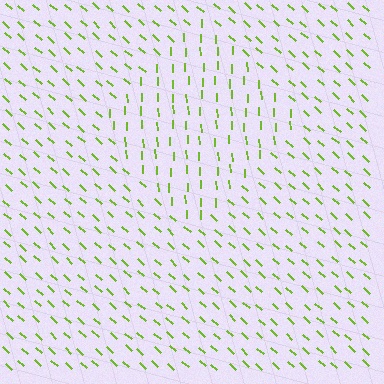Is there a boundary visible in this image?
Yes, there is a texture boundary formed by a change in line orientation.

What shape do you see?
I see a diamond.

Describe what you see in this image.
The image is filled with small lime line segments. A diamond region in the image has lines oriented differently from the surrounding lines, creating a visible texture boundary.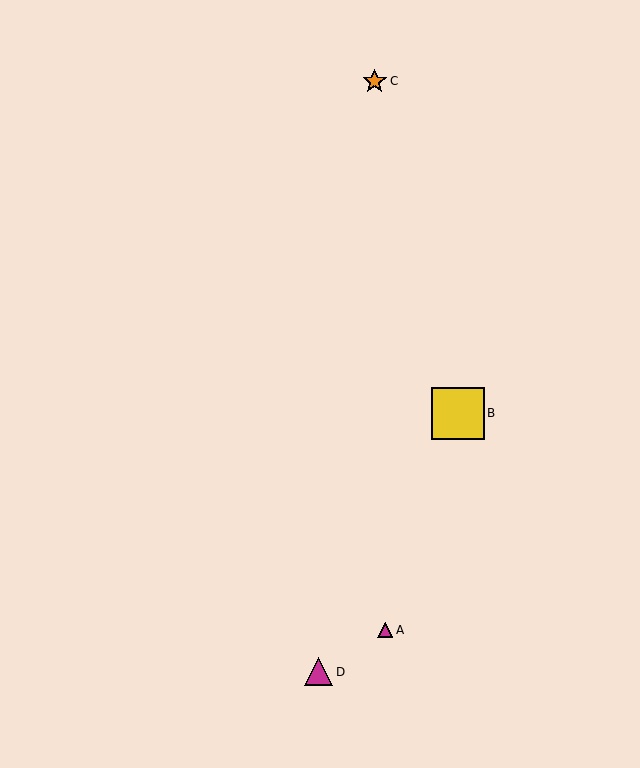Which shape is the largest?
The yellow square (labeled B) is the largest.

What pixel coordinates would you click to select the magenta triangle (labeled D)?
Click at (319, 672) to select the magenta triangle D.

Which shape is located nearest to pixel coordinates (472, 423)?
The yellow square (labeled B) at (458, 413) is nearest to that location.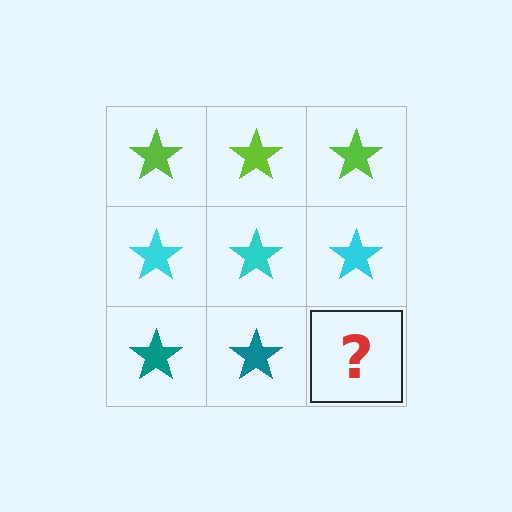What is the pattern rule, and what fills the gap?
The rule is that each row has a consistent color. The gap should be filled with a teal star.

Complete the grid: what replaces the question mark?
The question mark should be replaced with a teal star.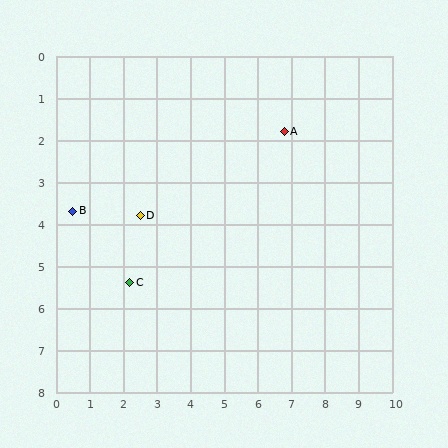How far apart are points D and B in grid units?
Points D and B are about 2.0 grid units apart.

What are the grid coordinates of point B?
Point B is at approximately (0.5, 3.7).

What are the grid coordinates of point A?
Point A is at approximately (6.8, 1.8).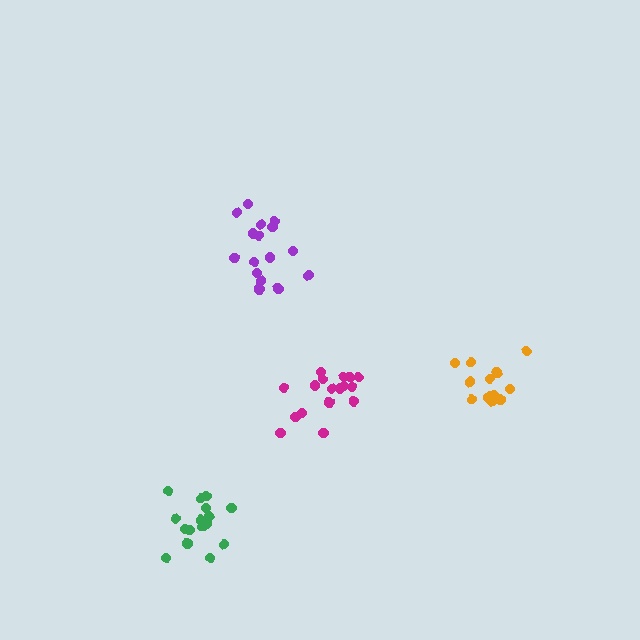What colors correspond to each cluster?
The clusters are colored: orange, green, magenta, purple.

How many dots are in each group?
Group 1: 13 dots, Group 2: 18 dots, Group 3: 17 dots, Group 4: 16 dots (64 total).